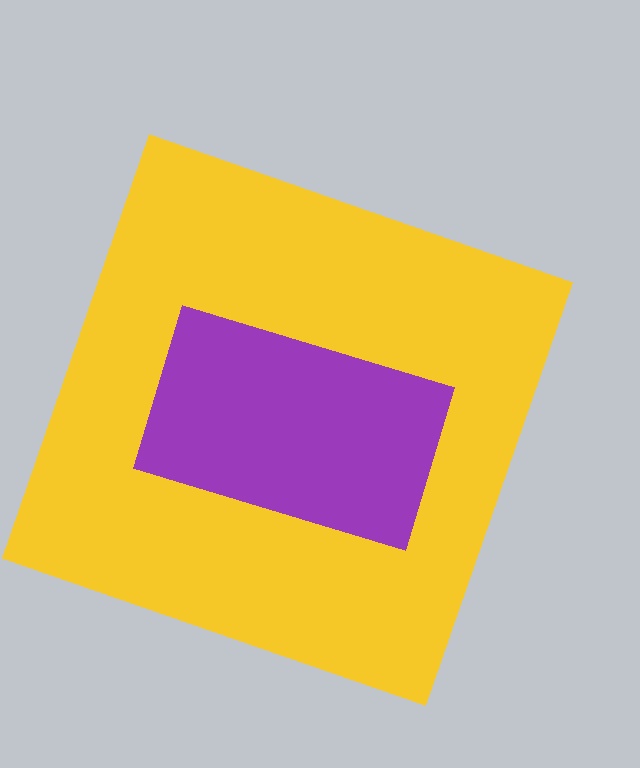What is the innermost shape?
The purple rectangle.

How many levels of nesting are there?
2.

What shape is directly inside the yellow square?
The purple rectangle.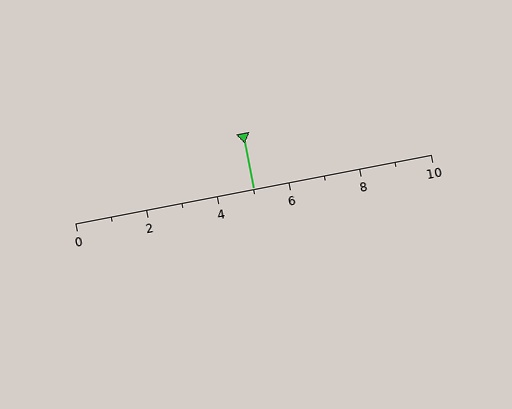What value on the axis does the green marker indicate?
The marker indicates approximately 5.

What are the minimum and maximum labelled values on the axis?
The axis runs from 0 to 10.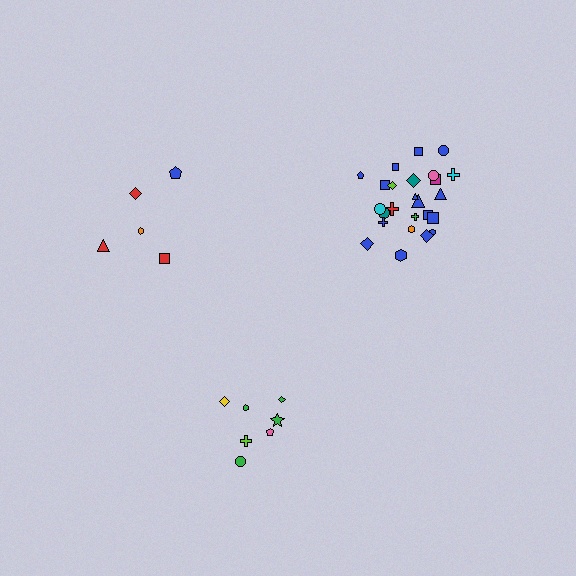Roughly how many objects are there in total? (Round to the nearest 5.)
Roughly 35 objects in total.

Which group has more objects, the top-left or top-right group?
The top-right group.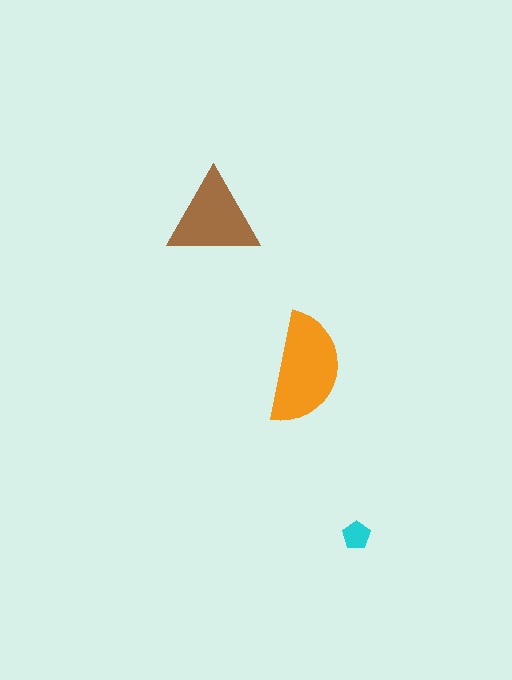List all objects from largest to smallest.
The orange semicircle, the brown triangle, the cyan pentagon.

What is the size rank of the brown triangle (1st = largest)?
2nd.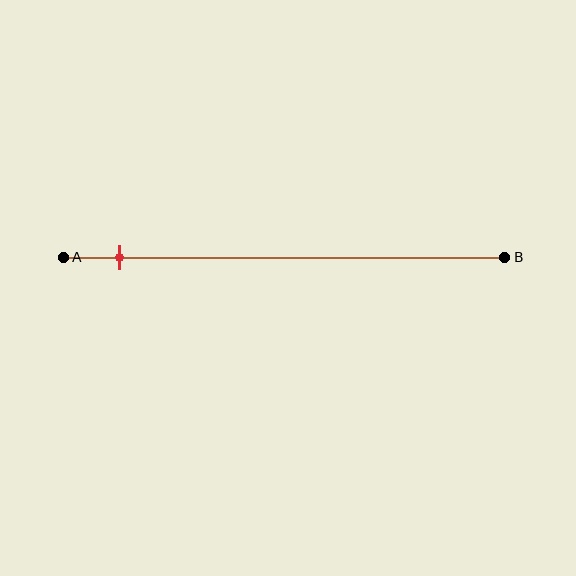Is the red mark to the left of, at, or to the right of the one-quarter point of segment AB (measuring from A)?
The red mark is to the left of the one-quarter point of segment AB.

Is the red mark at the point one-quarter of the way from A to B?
No, the mark is at about 15% from A, not at the 25% one-quarter point.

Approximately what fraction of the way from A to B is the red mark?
The red mark is approximately 15% of the way from A to B.